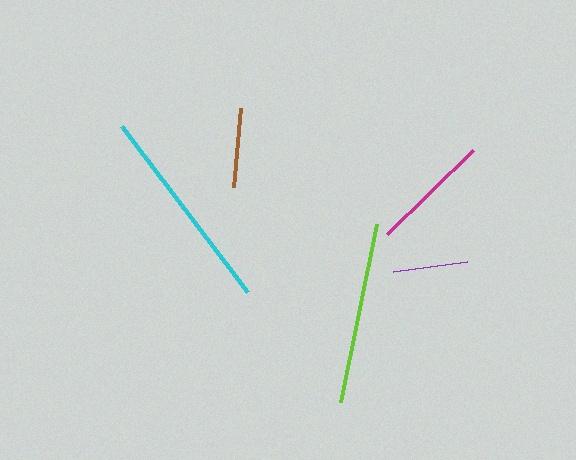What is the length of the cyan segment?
The cyan segment is approximately 208 pixels long.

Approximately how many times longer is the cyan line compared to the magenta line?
The cyan line is approximately 1.7 times the length of the magenta line.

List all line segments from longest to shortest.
From longest to shortest: cyan, lime, magenta, brown, purple.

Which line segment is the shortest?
The purple line is the shortest at approximately 75 pixels.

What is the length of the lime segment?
The lime segment is approximately 182 pixels long.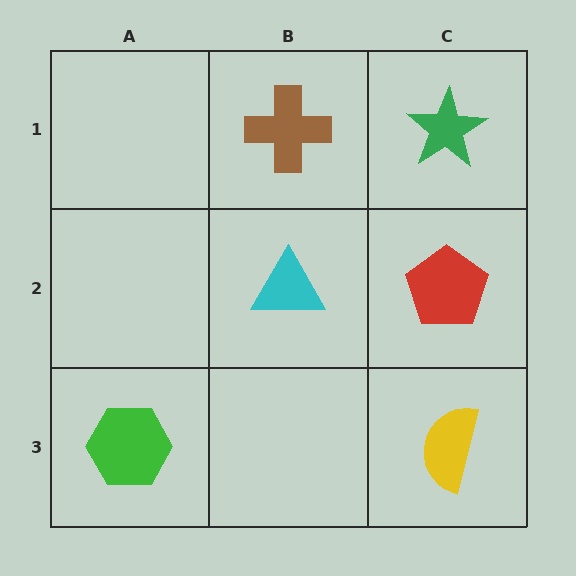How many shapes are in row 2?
2 shapes.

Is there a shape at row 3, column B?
No, that cell is empty.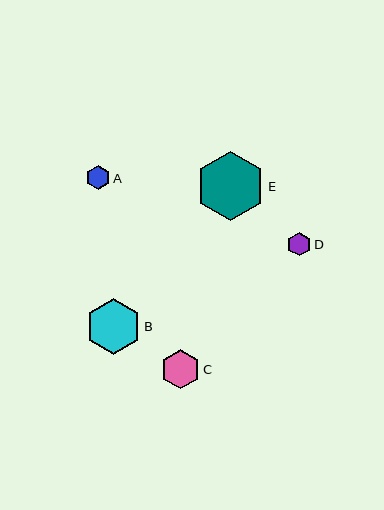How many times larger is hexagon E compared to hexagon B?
Hexagon E is approximately 1.2 times the size of hexagon B.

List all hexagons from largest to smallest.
From largest to smallest: E, B, C, A, D.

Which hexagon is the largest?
Hexagon E is the largest with a size of approximately 69 pixels.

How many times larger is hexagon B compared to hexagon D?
Hexagon B is approximately 2.4 times the size of hexagon D.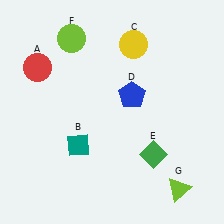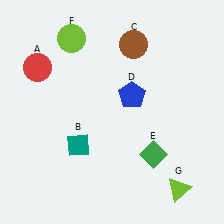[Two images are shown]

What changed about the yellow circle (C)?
In Image 1, C is yellow. In Image 2, it changed to brown.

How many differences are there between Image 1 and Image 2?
There is 1 difference between the two images.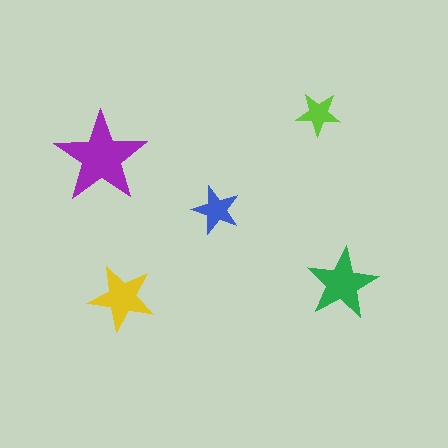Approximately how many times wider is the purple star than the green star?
About 1.5 times wider.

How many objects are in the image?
There are 5 objects in the image.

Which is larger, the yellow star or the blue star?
The yellow one.